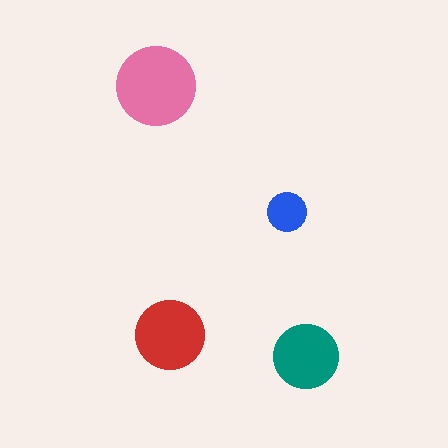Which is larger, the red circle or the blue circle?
The red one.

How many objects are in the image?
There are 4 objects in the image.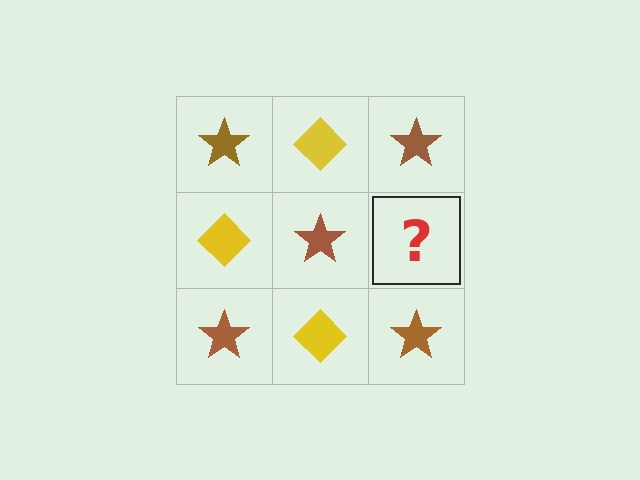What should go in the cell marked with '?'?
The missing cell should contain a yellow diamond.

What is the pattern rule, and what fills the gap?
The rule is that it alternates brown star and yellow diamond in a checkerboard pattern. The gap should be filled with a yellow diamond.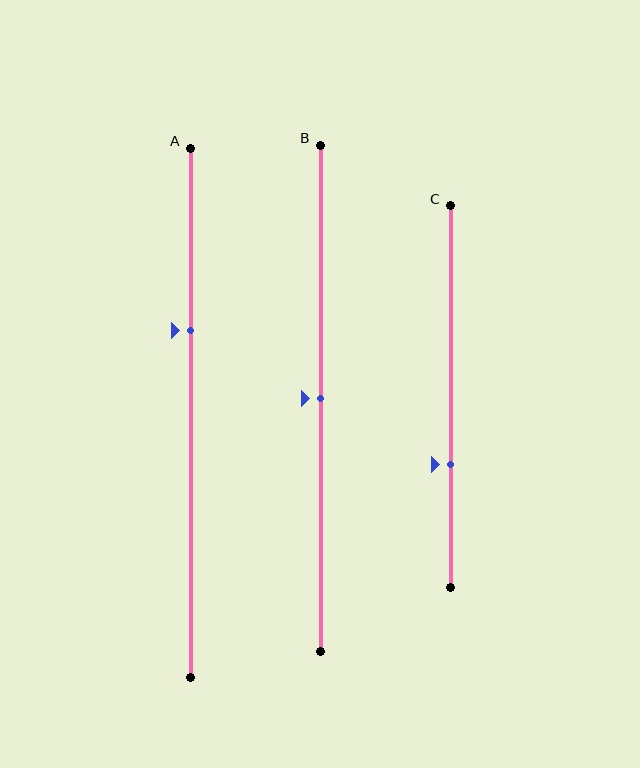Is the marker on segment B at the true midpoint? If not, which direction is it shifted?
Yes, the marker on segment B is at the true midpoint.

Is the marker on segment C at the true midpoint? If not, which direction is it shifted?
No, the marker on segment C is shifted downward by about 18% of the segment length.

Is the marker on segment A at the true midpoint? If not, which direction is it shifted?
No, the marker on segment A is shifted upward by about 16% of the segment length.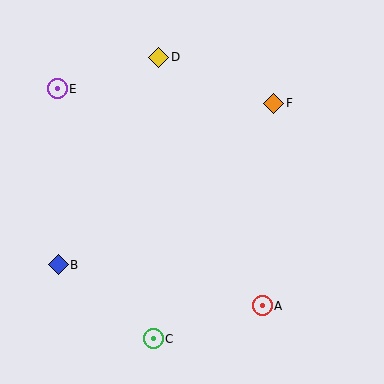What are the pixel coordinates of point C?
Point C is at (153, 339).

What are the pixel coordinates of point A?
Point A is at (262, 306).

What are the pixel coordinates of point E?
Point E is at (57, 89).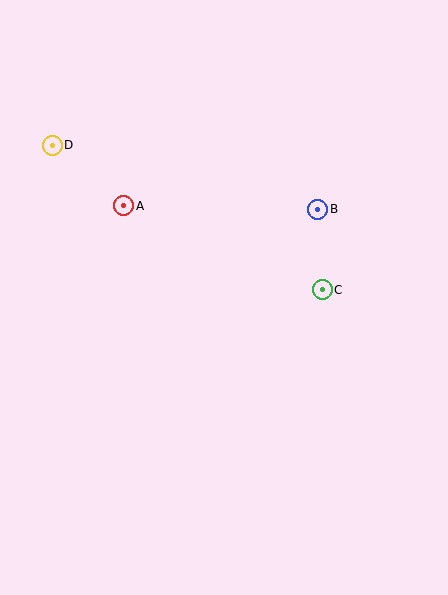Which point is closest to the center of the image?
Point C at (322, 290) is closest to the center.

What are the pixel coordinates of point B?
Point B is at (318, 209).